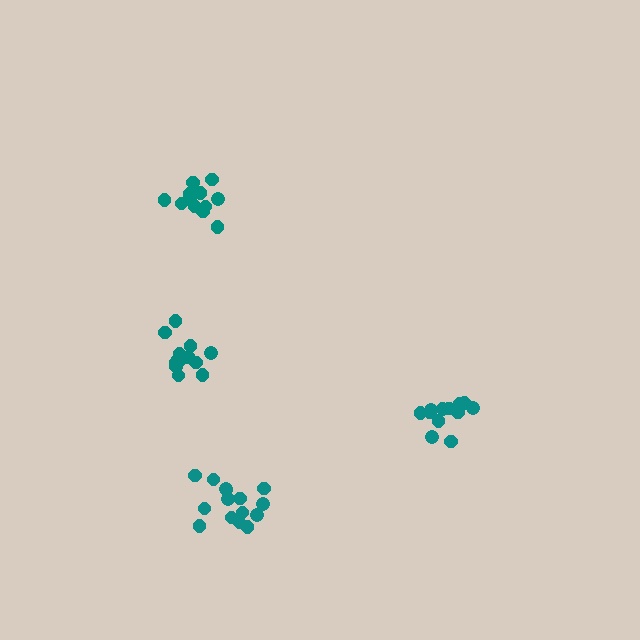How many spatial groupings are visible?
There are 4 spatial groupings.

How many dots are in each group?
Group 1: 15 dots, Group 2: 15 dots, Group 3: 14 dots, Group 4: 12 dots (56 total).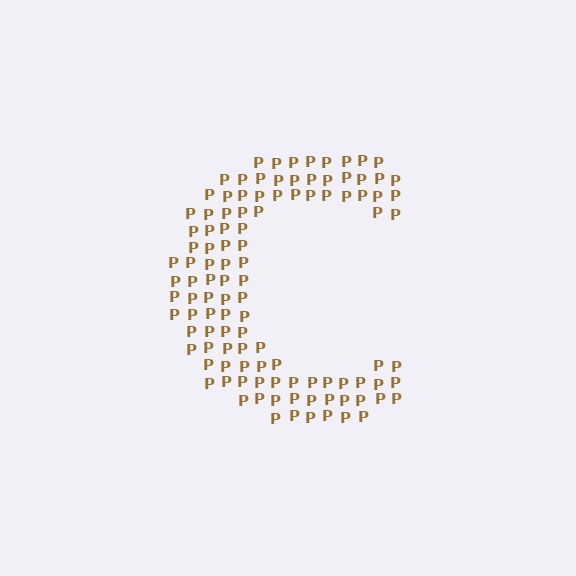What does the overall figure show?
The overall figure shows the letter C.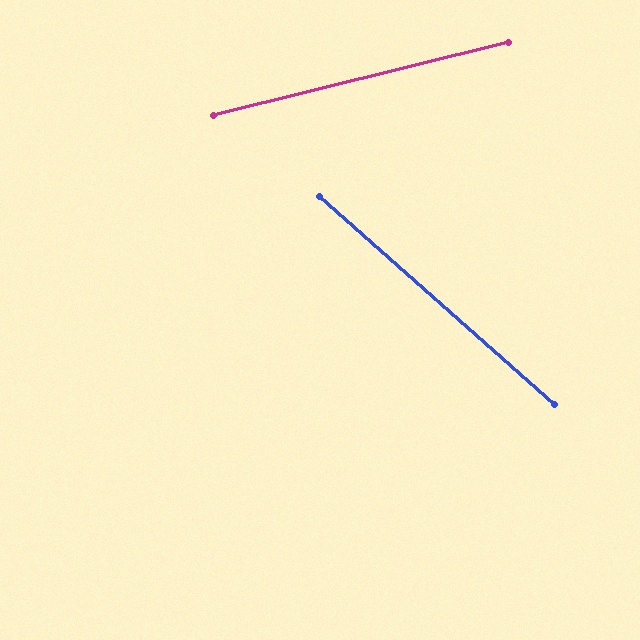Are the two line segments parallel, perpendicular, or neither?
Neither parallel nor perpendicular — they differ by about 55°.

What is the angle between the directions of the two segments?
Approximately 55 degrees.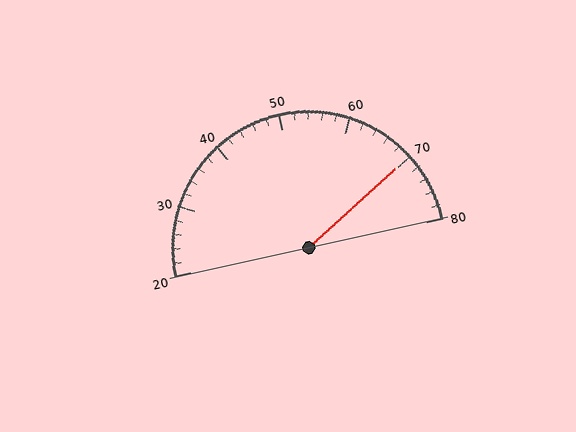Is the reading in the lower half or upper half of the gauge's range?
The reading is in the upper half of the range (20 to 80).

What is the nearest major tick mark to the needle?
The nearest major tick mark is 70.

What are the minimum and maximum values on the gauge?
The gauge ranges from 20 to 80.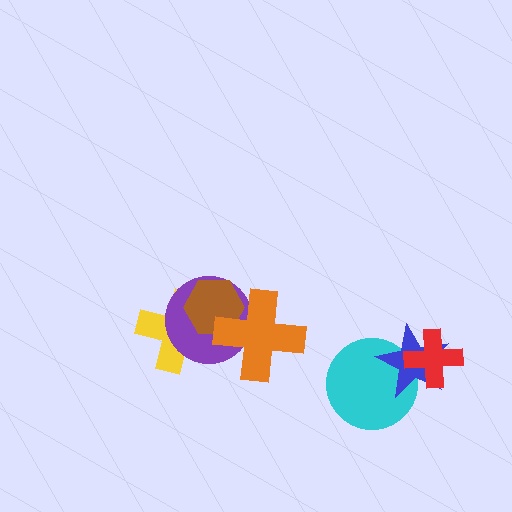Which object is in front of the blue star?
The red cross is in front of the blue star.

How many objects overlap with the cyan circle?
2 objects overlap with the cyan circle.